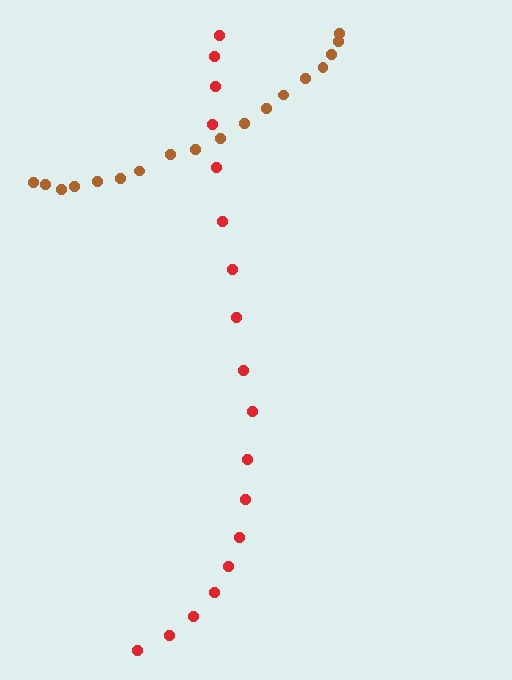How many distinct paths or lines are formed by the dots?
There are 2 distinct paths.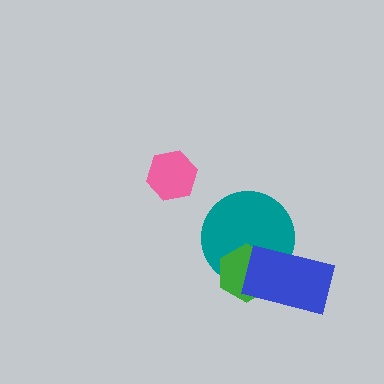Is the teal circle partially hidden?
Yes, it is partially covered by another shape.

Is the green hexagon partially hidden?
Yes, it is partially covered by another shape.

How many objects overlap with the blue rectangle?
2 objects overlap with the blue rectangle.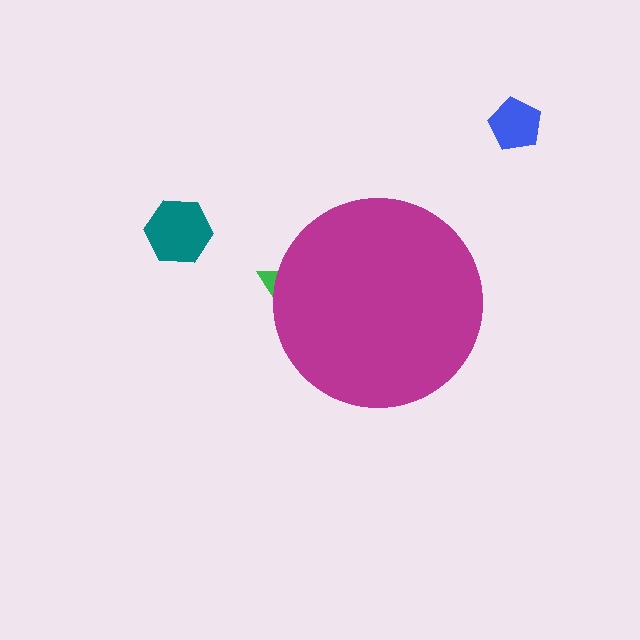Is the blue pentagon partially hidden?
No, the blue pentagon is fully visible.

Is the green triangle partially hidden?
Yes, the green triangle is partially hidden behind the magenta circle.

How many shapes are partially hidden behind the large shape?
1 shape is partially hidden.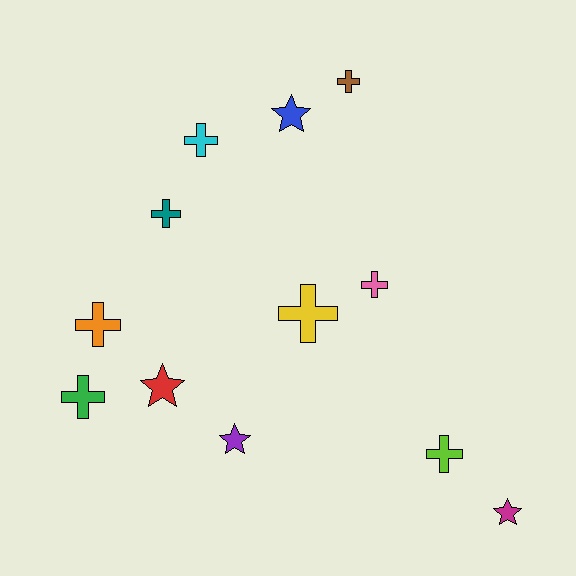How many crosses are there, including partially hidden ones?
There are 8 crosses.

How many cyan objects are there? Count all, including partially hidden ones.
There is 1 cyan object.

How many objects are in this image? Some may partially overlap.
There are 12 objects.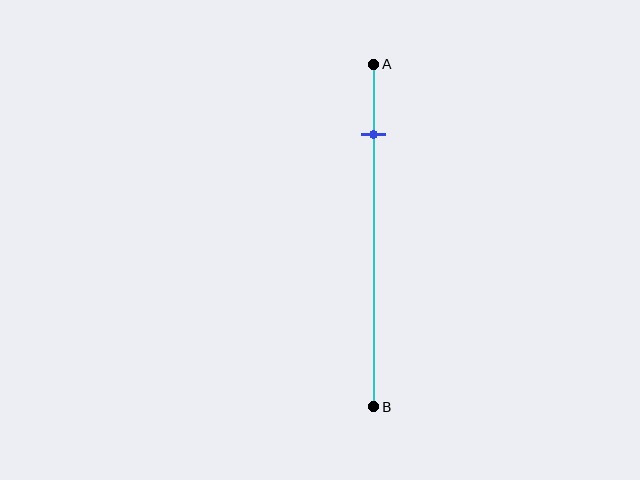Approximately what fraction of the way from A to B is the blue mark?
The blue mark is approximately 20% of the way from A to B.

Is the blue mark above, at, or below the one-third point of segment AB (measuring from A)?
The blue mark is above the one-third point of segment AB.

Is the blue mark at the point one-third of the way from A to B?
No, the mark is at about 20% from A, not at the 33% one-third point.